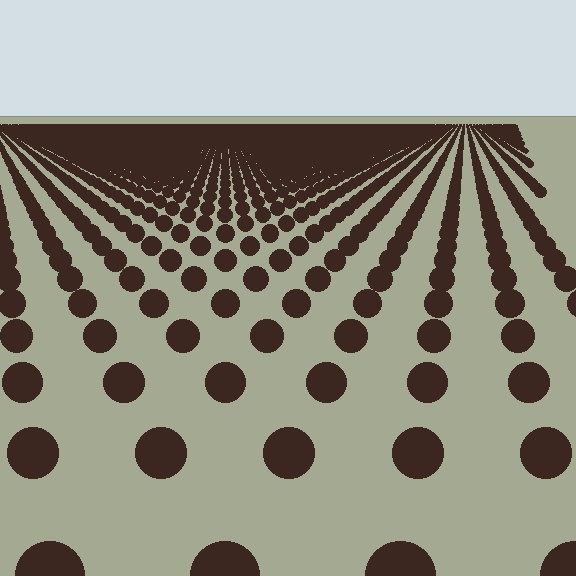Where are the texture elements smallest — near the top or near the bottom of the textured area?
Near the top.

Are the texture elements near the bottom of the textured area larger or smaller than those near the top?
Larger. Near the bottom, elements are closer to the viewer and appear at a bigger on-screen size.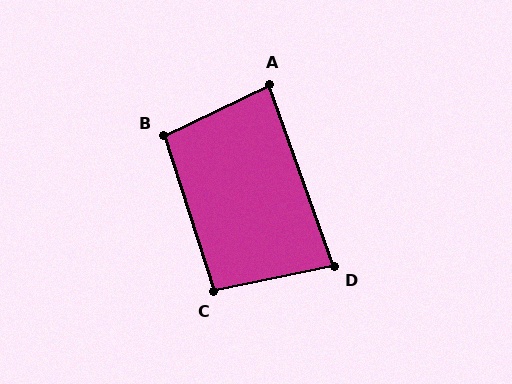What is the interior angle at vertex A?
Approximately 84 degrees (acute).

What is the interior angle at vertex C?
Approximately 96 degrees (obtuse).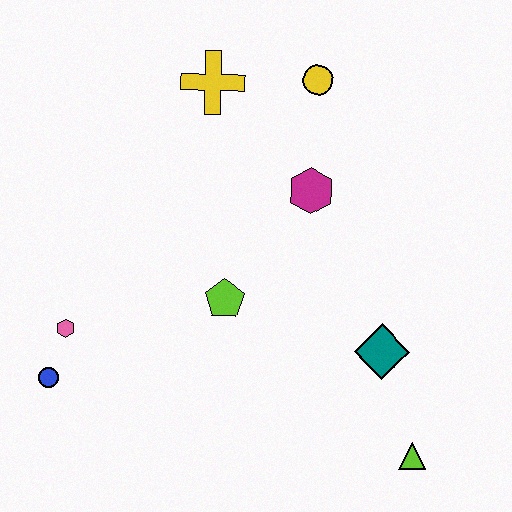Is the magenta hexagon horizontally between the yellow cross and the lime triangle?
Yes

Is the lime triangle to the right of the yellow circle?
Yes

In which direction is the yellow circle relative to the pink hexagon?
The yellow circle is above the pink hexagon.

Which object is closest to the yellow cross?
The yellow circle is closest to the yellow cross.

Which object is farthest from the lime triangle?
The yellow cross is farthest from the lime triangle.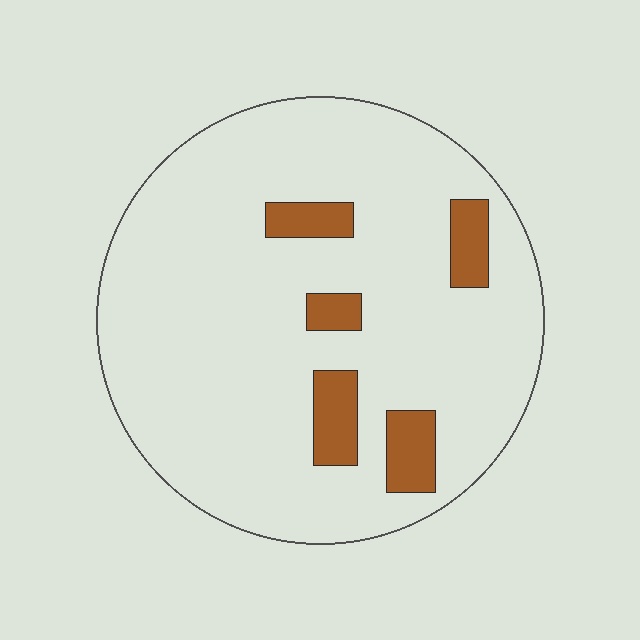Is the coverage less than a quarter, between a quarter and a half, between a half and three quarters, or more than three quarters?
Less than a quarter.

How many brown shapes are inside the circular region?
5.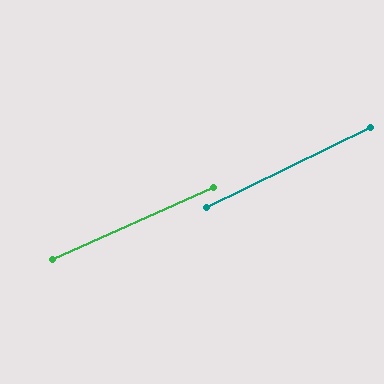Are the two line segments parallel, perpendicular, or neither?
Parallel — their directions differ by only 2.0°.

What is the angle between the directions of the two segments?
Approximately 2 degrees.